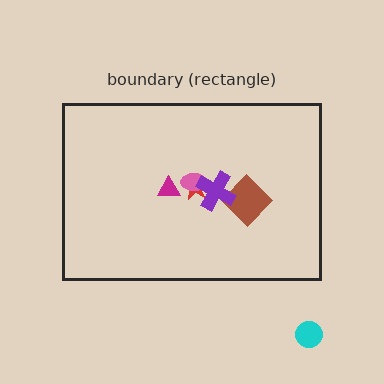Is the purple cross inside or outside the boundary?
Inside.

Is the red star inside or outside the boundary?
Inside.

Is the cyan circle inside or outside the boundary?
Outside.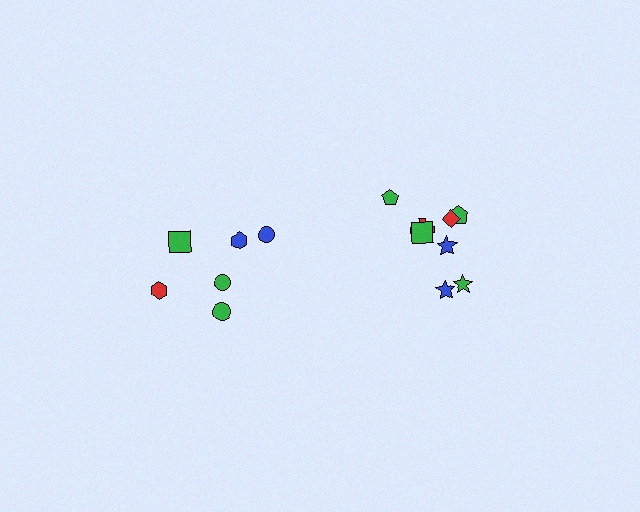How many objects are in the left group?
There are 6 objects.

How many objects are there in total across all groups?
There are 14 objects.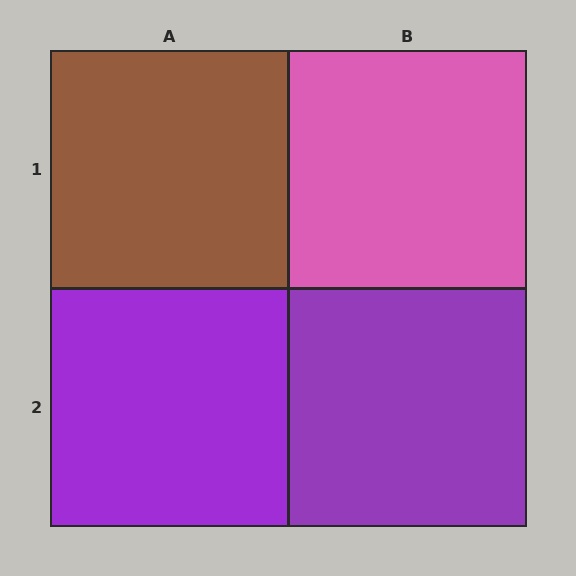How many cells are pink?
1 cell is pink.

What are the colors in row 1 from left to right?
Brown, pink.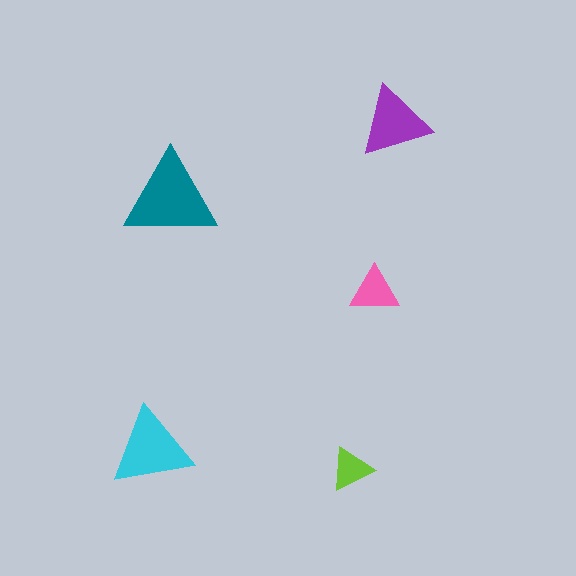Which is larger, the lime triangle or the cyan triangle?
The cyan one.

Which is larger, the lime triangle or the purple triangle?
The purple one.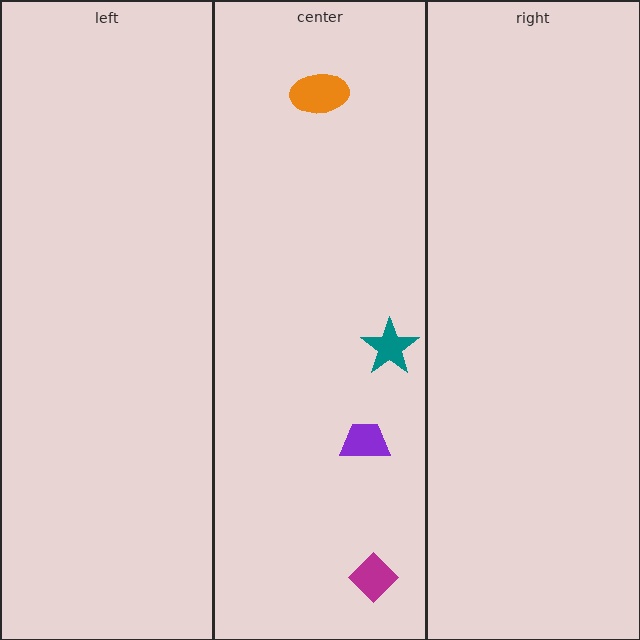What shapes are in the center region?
The teal star, the orange ellipse, the purple trapezoid, the magenta diamond.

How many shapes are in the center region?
4.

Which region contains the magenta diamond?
The center region.